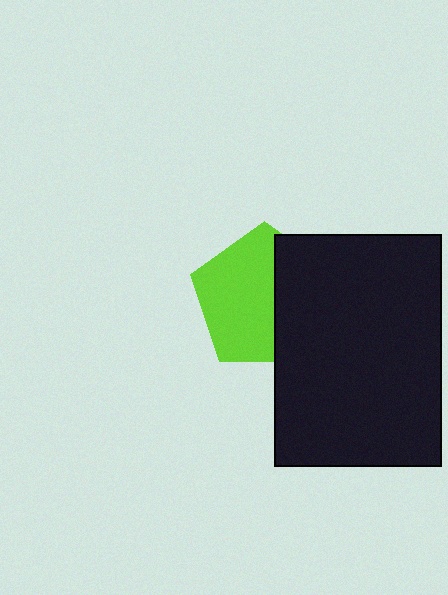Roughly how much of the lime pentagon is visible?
About half of it is visible (roughly 59%).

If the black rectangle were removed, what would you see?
You would see the complete lime pentagon.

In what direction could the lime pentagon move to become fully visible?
The lime pentagon could move left. That would shift it out from behind the black rectangle entirely.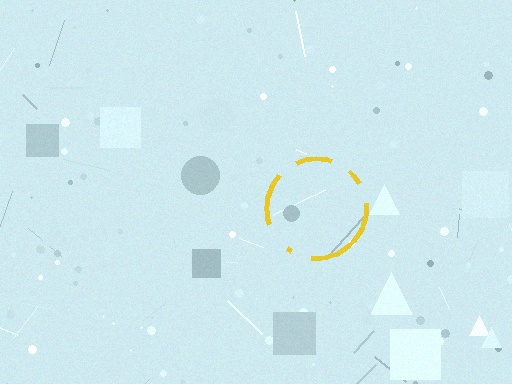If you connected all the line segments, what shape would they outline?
They would outline a circle.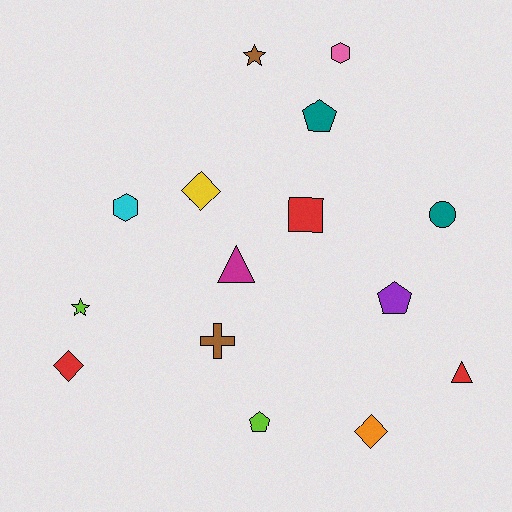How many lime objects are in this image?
There are 2 lime objects.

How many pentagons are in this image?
There are 3 pentagons.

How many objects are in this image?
There are 15 objects.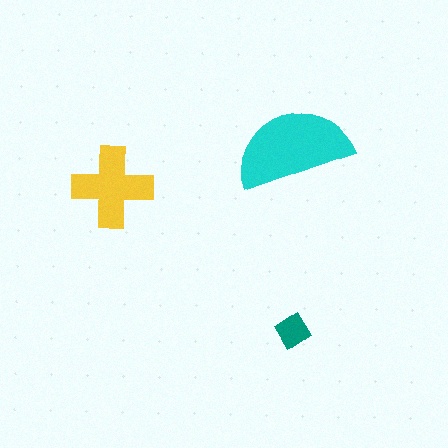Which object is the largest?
The cyan semicircle.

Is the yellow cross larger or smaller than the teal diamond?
Larger.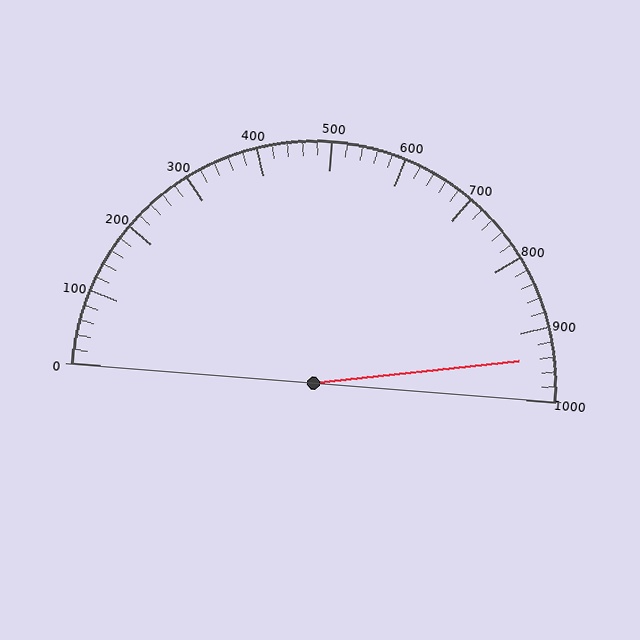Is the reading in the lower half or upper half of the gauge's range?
The reading is in the upper half of the range (0 to 1000).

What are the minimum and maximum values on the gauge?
The gauge ranges from 0 to 1000.